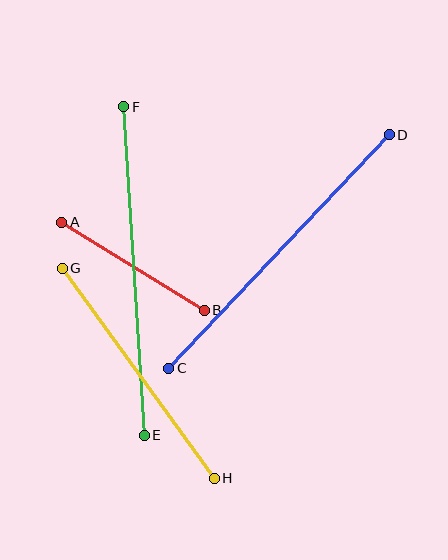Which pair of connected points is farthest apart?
Points E and F are farthest apart.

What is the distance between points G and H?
The distance is approximately 259 pixels.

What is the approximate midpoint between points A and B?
The midpoint is at approximately (133, 266) pixels.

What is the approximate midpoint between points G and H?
The midpoint is at approximately (138, 373) pixels.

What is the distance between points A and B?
The distance is approximately 167 pixels.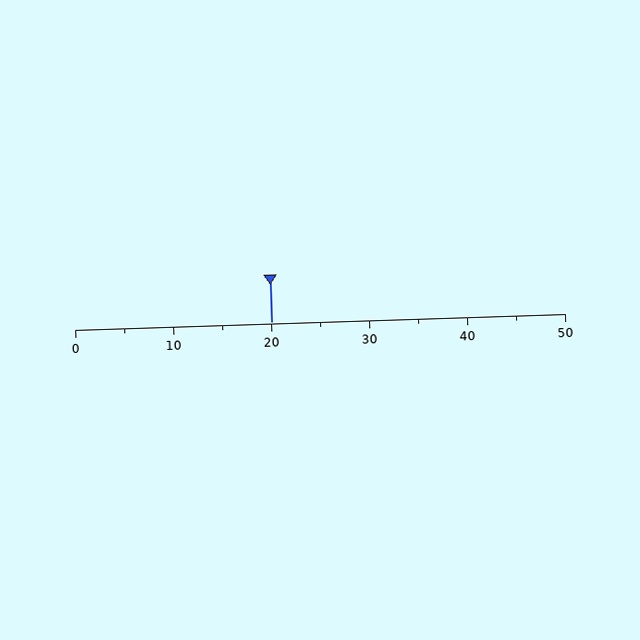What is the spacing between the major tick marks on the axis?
The major ticks are spaced 10 apart.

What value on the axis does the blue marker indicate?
The marker indicates approximately 20.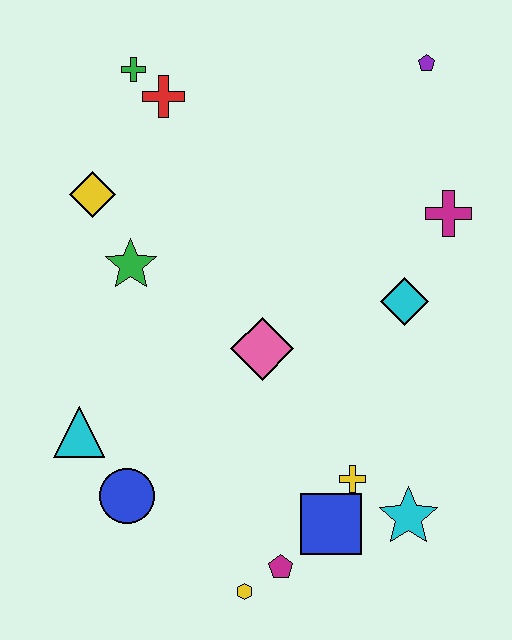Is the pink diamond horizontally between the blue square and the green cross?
Yes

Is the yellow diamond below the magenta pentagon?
No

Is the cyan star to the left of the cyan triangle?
No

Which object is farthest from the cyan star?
The green cross is farthest from the cyan star.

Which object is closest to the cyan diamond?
The magenta cross is closest to the cyan diamond.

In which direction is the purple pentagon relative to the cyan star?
The purple pentagon is above the cyan star.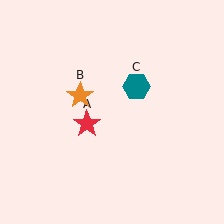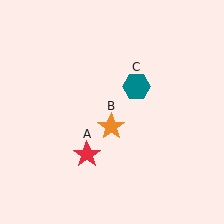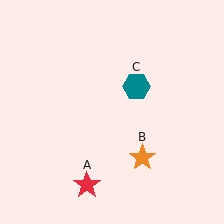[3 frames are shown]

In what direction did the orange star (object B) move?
The orange star (object B) moved down and to the right.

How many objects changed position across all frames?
2 objects changed position: red star (object A), orange star (object B).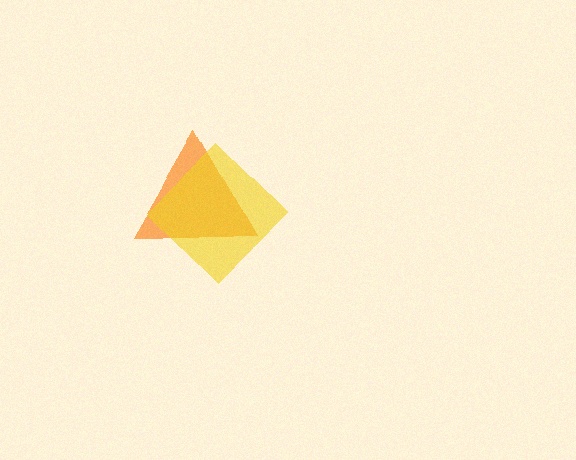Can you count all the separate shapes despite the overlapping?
Yes, there are 2 separate shapes.